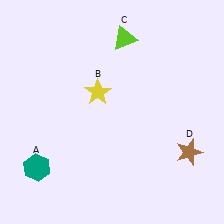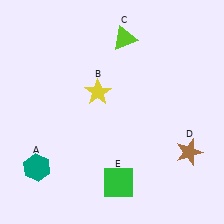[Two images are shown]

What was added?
A green square (E) was added in Image 2.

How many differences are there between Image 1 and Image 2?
There is 1 difference between the two images.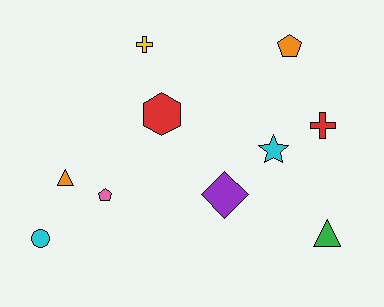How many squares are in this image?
There are no squares.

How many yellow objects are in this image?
There is 1 yellow object.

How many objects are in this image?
There are 10 objects.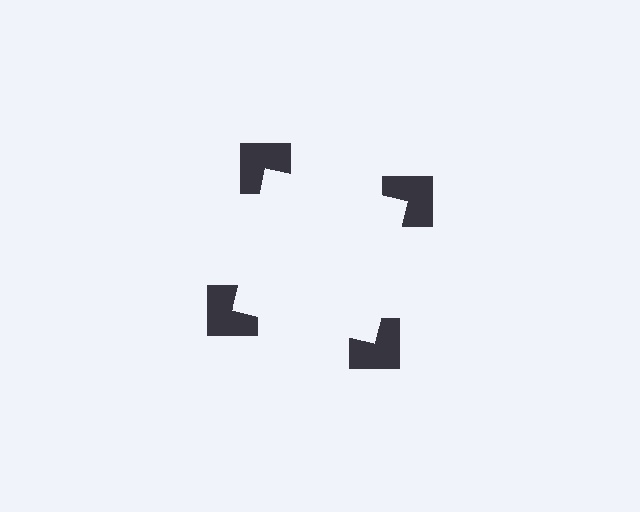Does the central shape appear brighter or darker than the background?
It typically appears slightly brighter than the background, even though no actual brightness change is drawn.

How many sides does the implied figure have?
4 sides.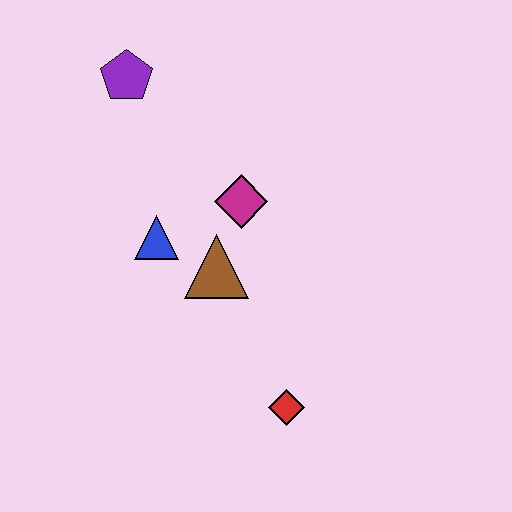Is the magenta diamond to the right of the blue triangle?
Yes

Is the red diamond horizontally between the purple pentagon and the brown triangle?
No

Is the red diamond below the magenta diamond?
Yes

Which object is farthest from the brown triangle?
The purple pentagon is farthest from the brown triangle.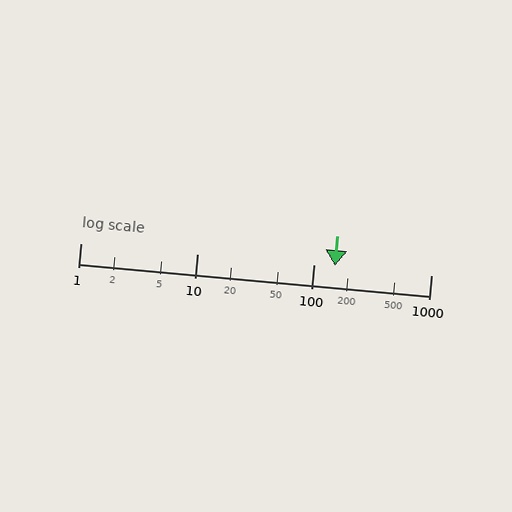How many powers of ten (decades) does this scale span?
The scale spans 3 decades, from 1 to 1000.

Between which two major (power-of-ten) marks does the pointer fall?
The pointer is between 100 and 1000.